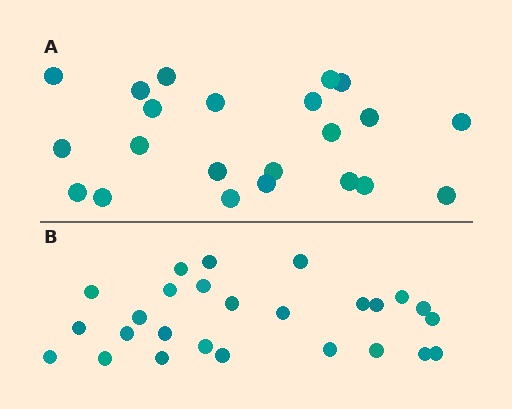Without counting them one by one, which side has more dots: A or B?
Region B (the bottom region) has more dots.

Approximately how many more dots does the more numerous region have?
Region B has about 4 more dots than region A.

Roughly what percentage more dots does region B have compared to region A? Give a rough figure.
About 20% more.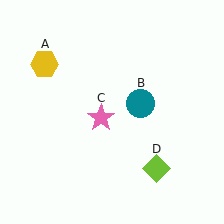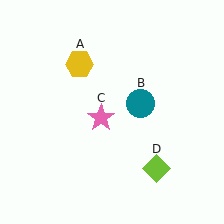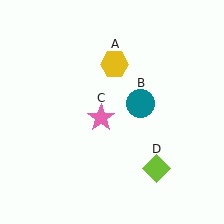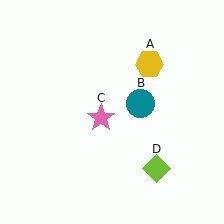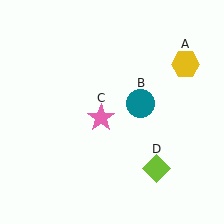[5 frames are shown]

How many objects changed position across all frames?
1 object changed position: yellow hexagon (object A).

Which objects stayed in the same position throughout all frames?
Teal circle (object B) and pink star (object C) and lime diamond (object D) remained stationary.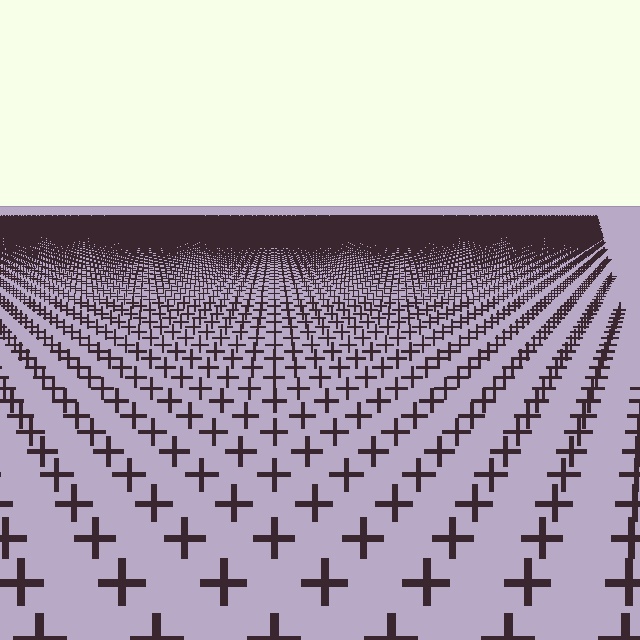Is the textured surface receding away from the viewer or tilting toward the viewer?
The surface is receding away from the viewer. Texture elements get smaller and denser toward the top.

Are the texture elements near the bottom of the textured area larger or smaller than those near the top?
Larger. Near the bottom, elements are closer to the viewer and appear at a bigger on-screen size.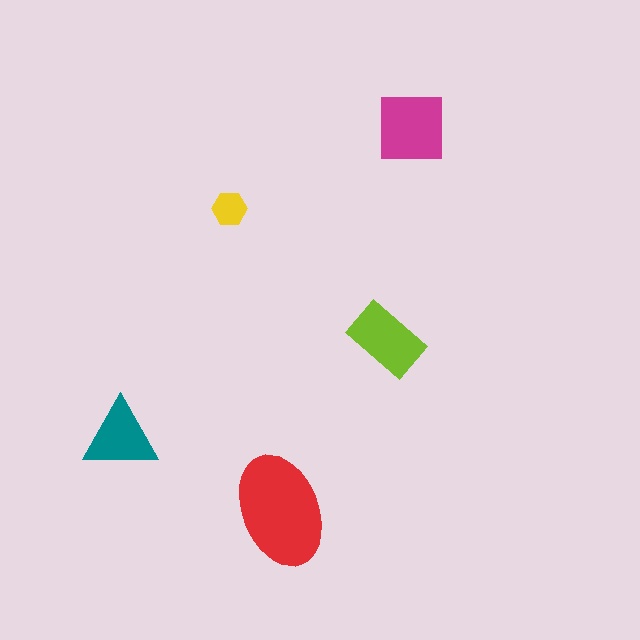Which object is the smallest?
The yellow hexagon.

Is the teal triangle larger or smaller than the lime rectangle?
Smaller.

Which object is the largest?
The red ellipse.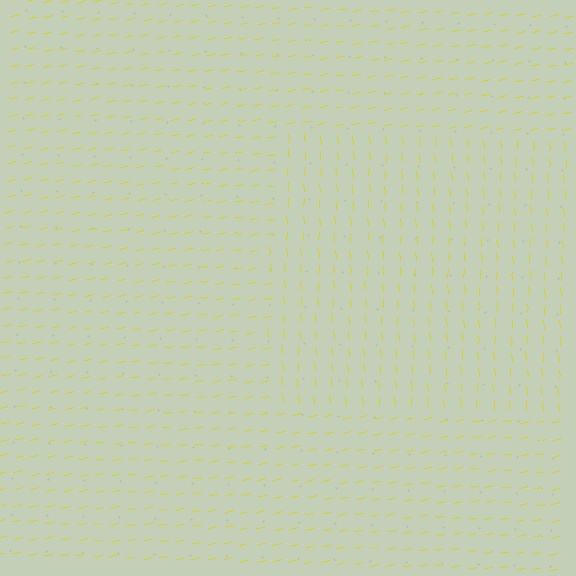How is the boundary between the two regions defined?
The boundary is defined purely by a change in line orientation (approximately 83 degrees difference). All lines are the same color and thickness.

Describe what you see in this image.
The image is filled with small yellow line segments. A rectangle region in the image has lines oriented differently from the surrounding lines, creating a visible texture boundary.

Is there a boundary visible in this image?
Yes, there is a texture boundary formed by a change in line orientation.